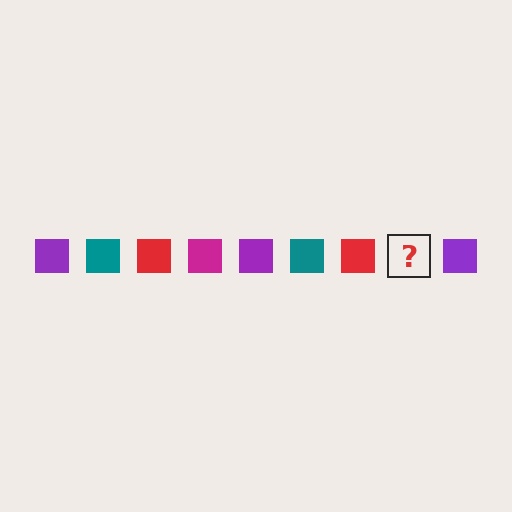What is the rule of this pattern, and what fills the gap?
The rule is that the pattern cycles through purple, teal, red, magenta squares. The gap should be filled with a magenta square.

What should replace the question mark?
The question mark should be replaced with a magenta square.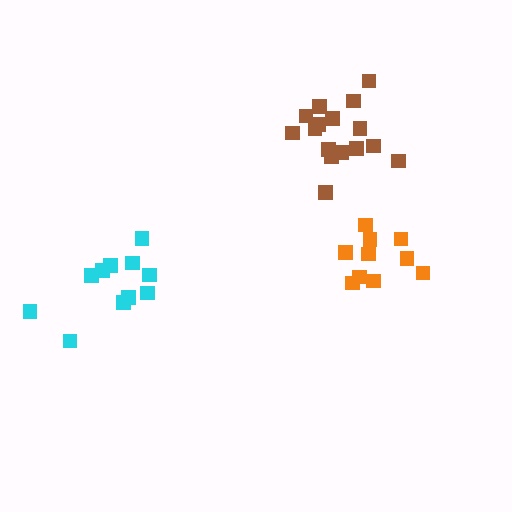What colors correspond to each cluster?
The clusters are colored: cyan, orange, brown.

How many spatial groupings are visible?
There are 3 spatial groupings.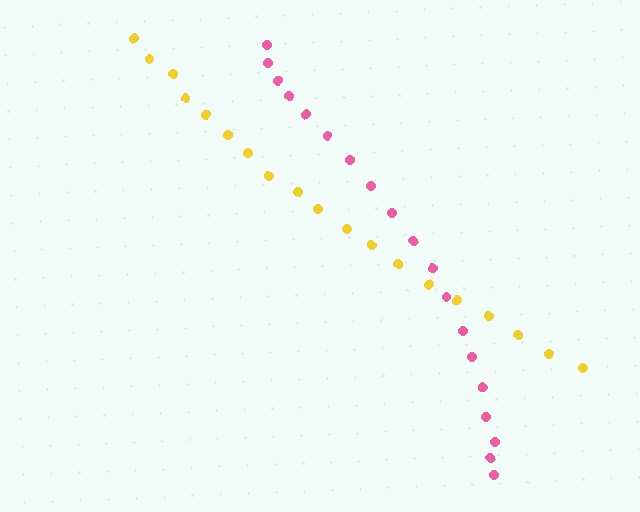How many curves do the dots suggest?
There are 2 distinct paths.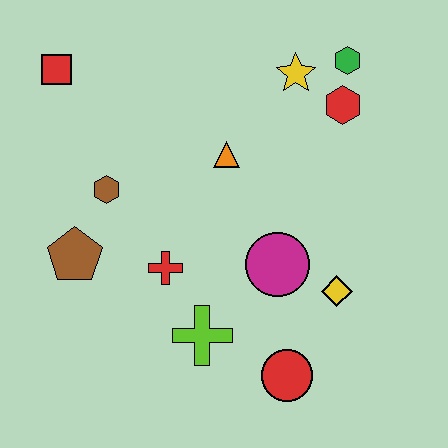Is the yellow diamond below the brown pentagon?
Yes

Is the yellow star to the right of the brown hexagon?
Yes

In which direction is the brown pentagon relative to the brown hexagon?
The brown pentagon is below the brown hexagon.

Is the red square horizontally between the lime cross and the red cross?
No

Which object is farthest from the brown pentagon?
The green hexagon is farthest from the brown pentagon.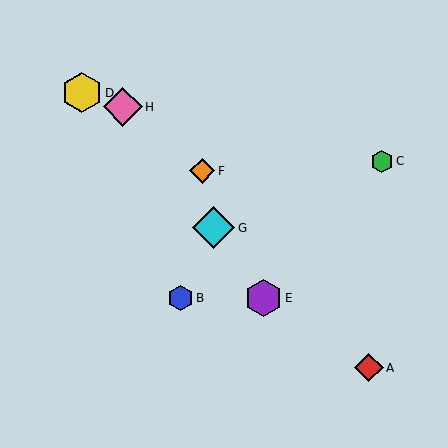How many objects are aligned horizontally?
2 objects (B, E) are aligned horizontally.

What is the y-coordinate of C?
Object C is at y≈161.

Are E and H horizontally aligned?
No, E is at y≈298 and H is at y≈107.